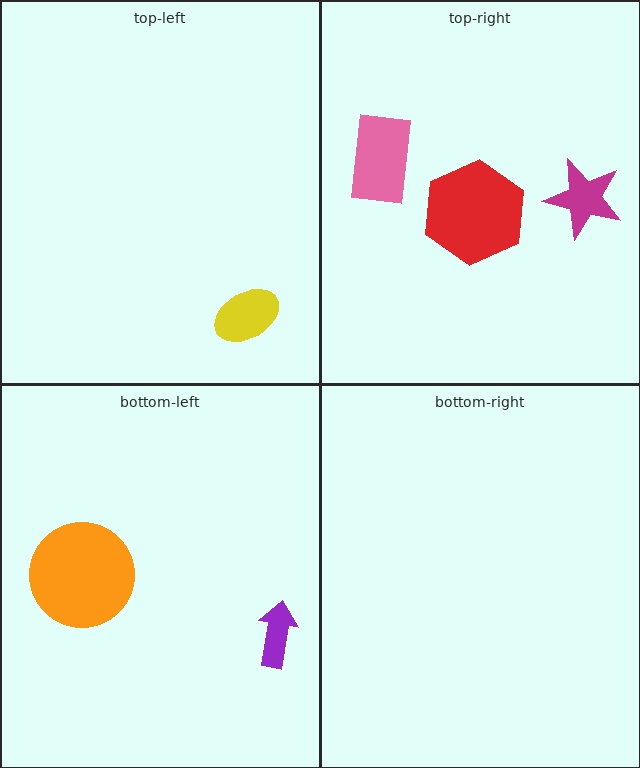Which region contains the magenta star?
The top-right region.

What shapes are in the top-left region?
The yellow ellipse.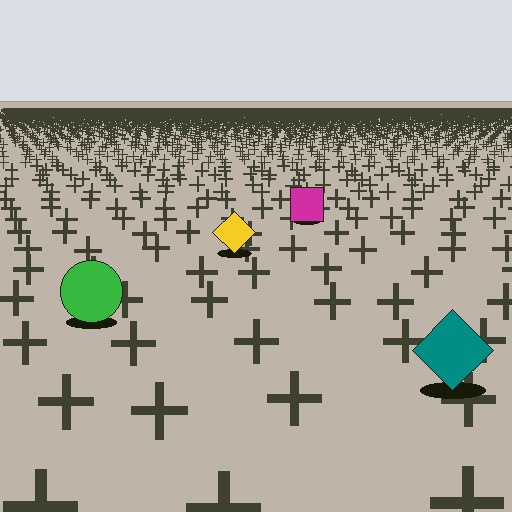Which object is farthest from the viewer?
The magenta square is farthest from the viewer. It appears smaller and the ground texture around it is denser.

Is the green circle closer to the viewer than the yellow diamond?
Yes. The green circle is closer — you can tell from the texture gradient: the ground texture is coarser near it.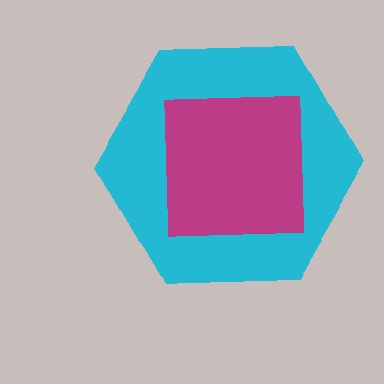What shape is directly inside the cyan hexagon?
The magenta square.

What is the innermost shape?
The magenta square.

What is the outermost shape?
The cyan hexagon.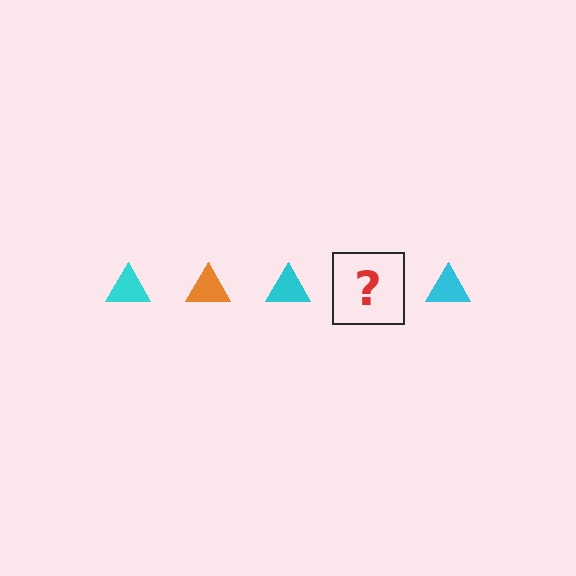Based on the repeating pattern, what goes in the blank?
The blank should be an orange triangle.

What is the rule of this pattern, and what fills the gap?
The rule is that the pattern cycles through cyan, orange triangles. The gap should be filled with an orange triangle.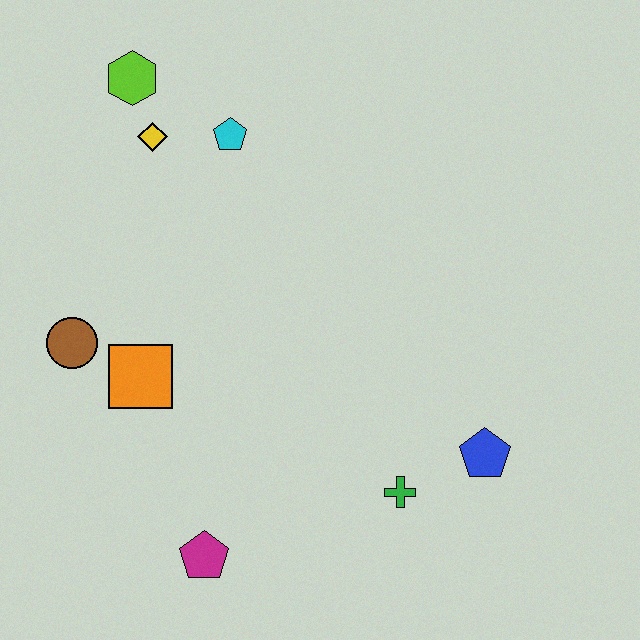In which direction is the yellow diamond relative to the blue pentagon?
The yellow diamond is to the left of the blue pentagon.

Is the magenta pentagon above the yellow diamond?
No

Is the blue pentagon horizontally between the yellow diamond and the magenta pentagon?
No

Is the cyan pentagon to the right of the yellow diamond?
Yes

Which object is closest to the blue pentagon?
The green cross is closest to the blue pentagon.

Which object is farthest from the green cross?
The lime hexagon is farthest from the green cross.